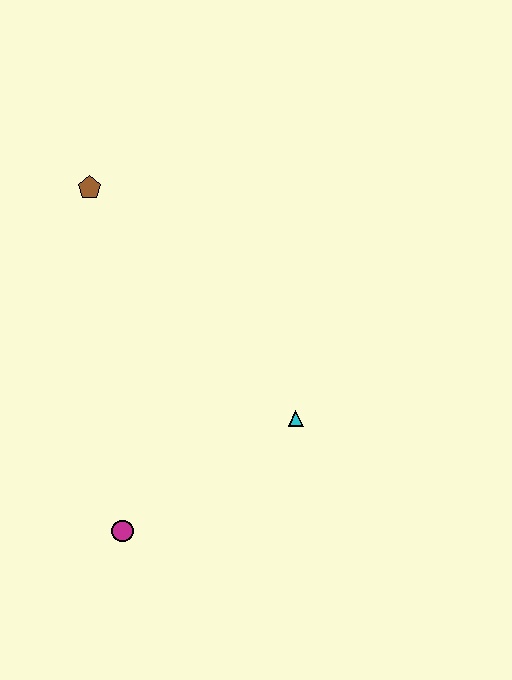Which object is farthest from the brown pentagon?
The magenta circle is farthest from the brown pentagon.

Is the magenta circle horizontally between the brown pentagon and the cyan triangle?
Yes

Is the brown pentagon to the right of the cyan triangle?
No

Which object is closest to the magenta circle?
The cyan triangle is closest to the magenta circle.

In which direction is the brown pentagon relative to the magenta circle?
The brown pentagon is above the magenta circle.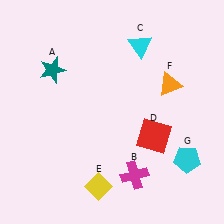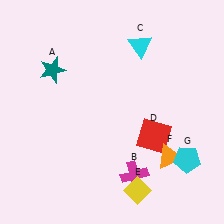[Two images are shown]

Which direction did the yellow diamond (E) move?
The yellow diamond (E) moved right.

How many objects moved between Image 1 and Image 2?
2 objects moved between the two images.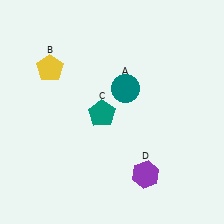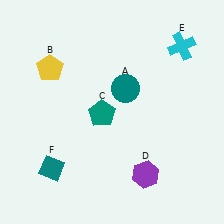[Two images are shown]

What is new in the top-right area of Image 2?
A cyan cross (E) was added in the top-right area of Image 2.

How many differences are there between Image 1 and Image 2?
There are 2 differences between the two images.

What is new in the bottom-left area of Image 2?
A teal diamond (F) was added in the bottom-left area of Image 2.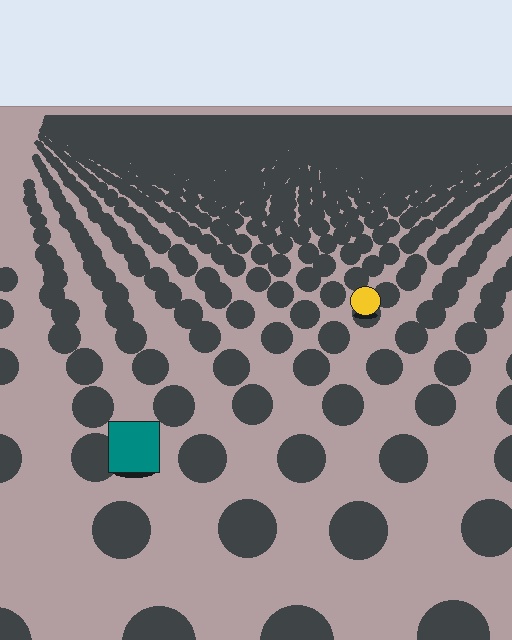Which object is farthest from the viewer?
The yellow circle is farthest from the viewer. It appears smaller and the ground texture around it is denser.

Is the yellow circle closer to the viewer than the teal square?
No. The teal square is closer — you can tell from the texture gradient: the ground texture is coarser near it.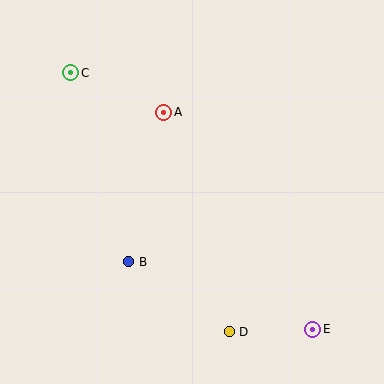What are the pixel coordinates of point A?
Point A is at (164, 112).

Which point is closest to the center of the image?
Point A at (164, 112) is closest to the center.